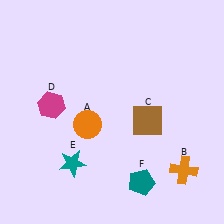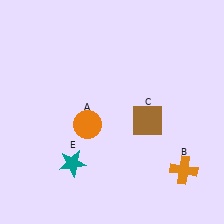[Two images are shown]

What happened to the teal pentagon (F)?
The teal pentagon (F) was removed in Image 2. It was in the bottom-right area of Image 1.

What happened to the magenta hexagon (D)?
The magenta hexagon (D) was removed in Image 2. It was in the top-left area of Image 1.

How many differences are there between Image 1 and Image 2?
There are 2 differences between the two images.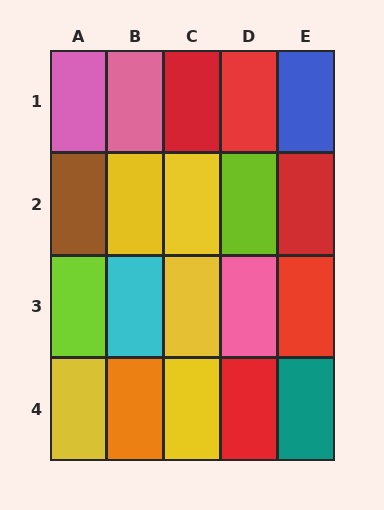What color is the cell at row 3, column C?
Yellow.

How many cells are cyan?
1 cell is cyan.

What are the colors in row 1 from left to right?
Pink, pink, red, red, blue.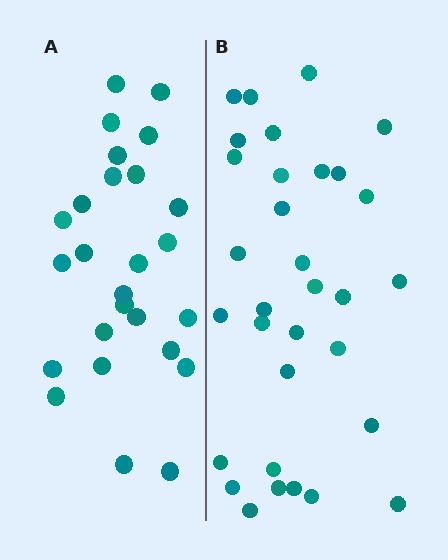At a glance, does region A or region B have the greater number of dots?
Region B (the right region) has more dots.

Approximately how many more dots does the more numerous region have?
Region B has about 6 more dots than region A.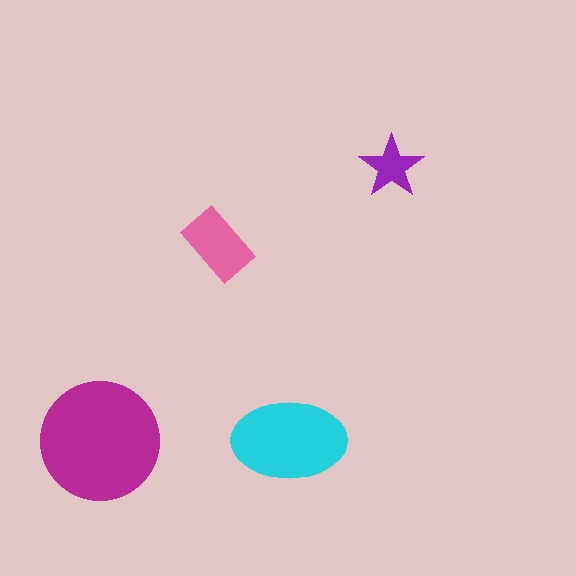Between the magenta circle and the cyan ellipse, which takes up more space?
The magenta circle.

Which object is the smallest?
The purple star.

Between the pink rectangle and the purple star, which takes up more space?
The pink rectangle.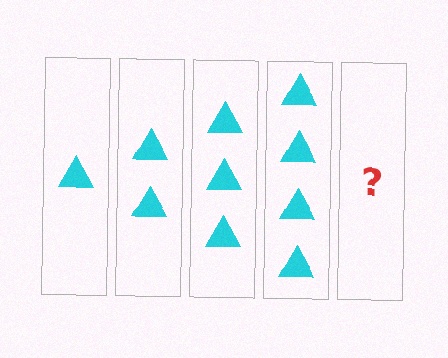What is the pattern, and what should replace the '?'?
The pattern is that each step adds one more triangle. The '?' should be 5 triangles.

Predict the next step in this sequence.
The next step is 5 triangles.